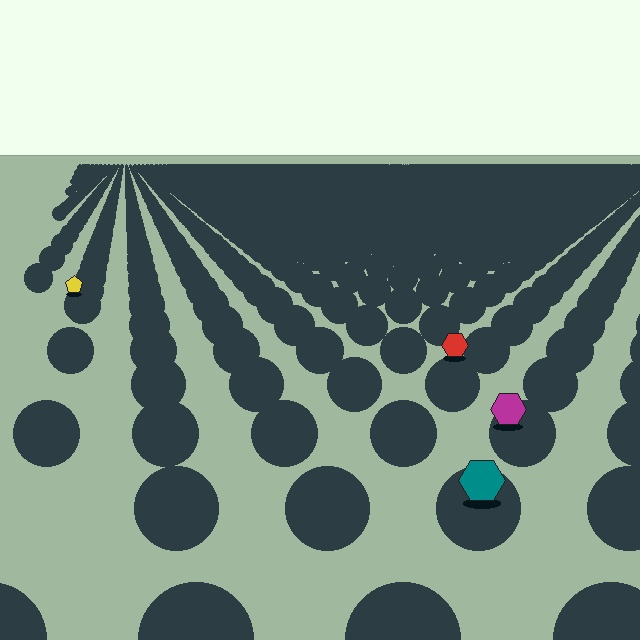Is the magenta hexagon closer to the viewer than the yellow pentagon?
Yes. The magenta hexagon is closer — you can tell from the texture gradient: the ground texture is coarser near it.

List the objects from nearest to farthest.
From nearest to farthest: the teal hexagon, the magenta hexagon, the red hexagon, the yellow pentagon.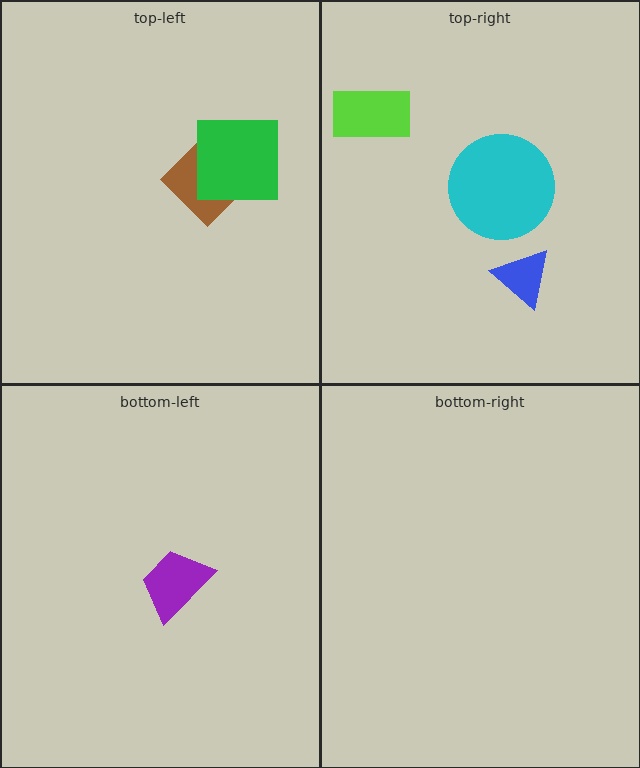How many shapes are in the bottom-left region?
1.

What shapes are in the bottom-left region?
The purple trapezoid.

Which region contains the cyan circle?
The top-right region.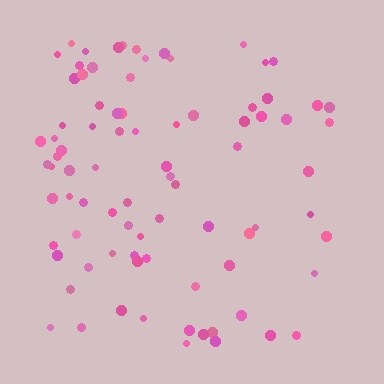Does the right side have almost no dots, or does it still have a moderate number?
Still a moderate number, just noticeably fewer than the left.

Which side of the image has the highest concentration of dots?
The left.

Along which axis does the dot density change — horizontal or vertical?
Horizontal.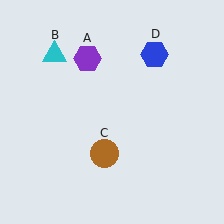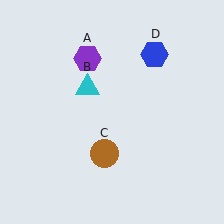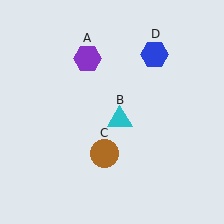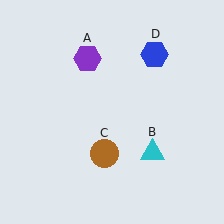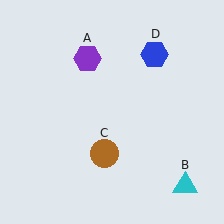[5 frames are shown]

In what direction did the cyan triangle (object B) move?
The cyan triangle (object B) moved down and to the right.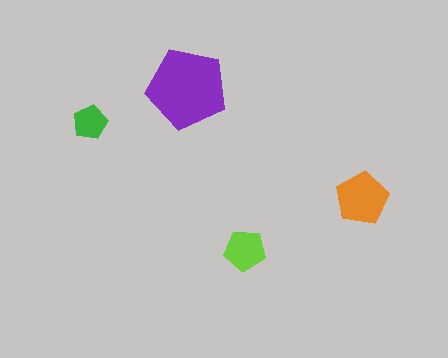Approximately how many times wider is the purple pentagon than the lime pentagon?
About 2 times wider.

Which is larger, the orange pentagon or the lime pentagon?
The orange one.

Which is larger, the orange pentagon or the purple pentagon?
The purple one.